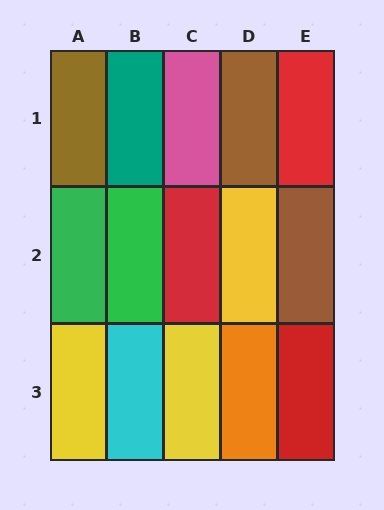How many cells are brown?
3 cells are brown.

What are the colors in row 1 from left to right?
Brown, teal, pink, brown, red.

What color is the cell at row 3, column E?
Red.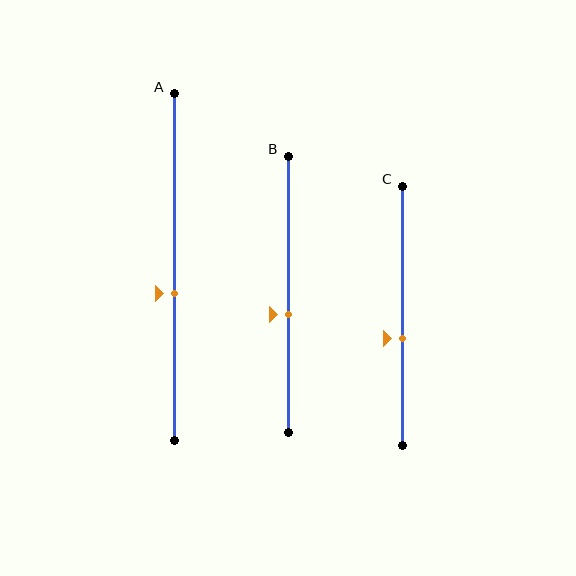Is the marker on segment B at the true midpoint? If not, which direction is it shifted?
No, the marker on segment B is shifted downward by about 7% of the segment length.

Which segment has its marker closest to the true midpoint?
Segment B has its marker closest to the true midpoint.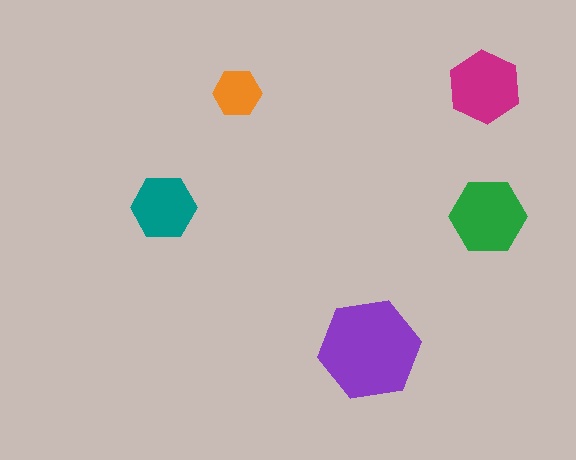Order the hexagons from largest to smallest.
the purple one, the green one, the magenta one, the teal one, the orange one.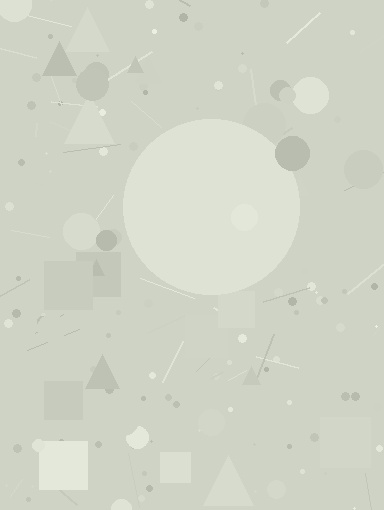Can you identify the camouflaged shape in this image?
The camouflaged shape is a circle.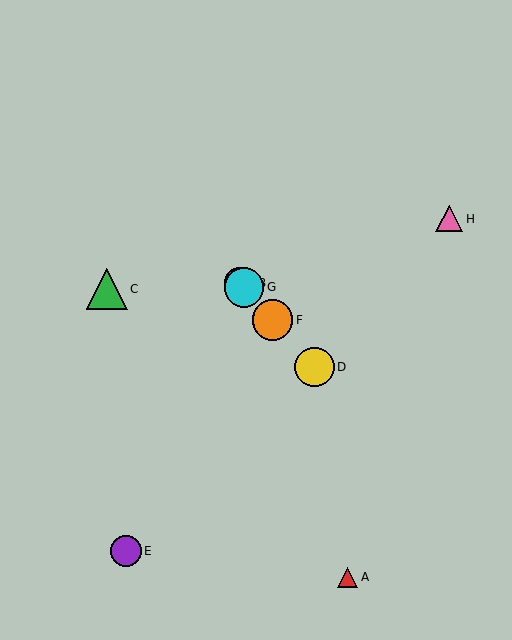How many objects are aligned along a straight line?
4 objects (B, D, F, G) are aligned along a straight line.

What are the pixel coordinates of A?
Object A is at (348, 577).